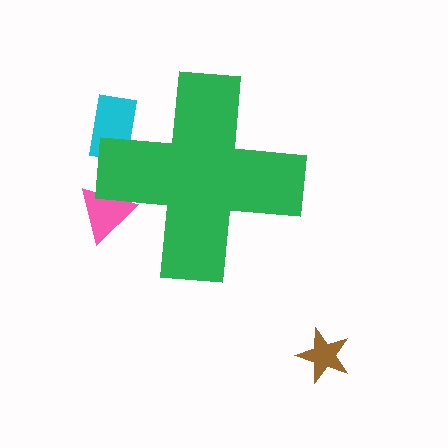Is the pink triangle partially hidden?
Yes, the pink triangle is partially hidden behind the green cross.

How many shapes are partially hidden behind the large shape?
2 shapes are partially hidden.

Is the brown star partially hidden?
No, the brown star is fully visible.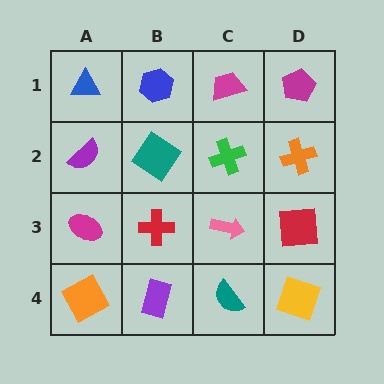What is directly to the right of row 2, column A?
A teal diamond.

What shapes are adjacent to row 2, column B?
A blue hexagon (row 1, column B), a red cross (row 3, column B), a purple semicircle (row 2, column A), a green cross (row 2, column C).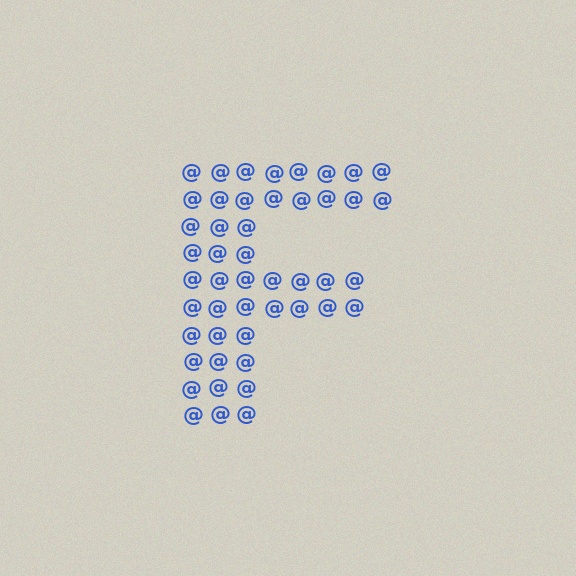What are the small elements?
The small elements are at signs.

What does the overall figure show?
The overall figure shows the letter F.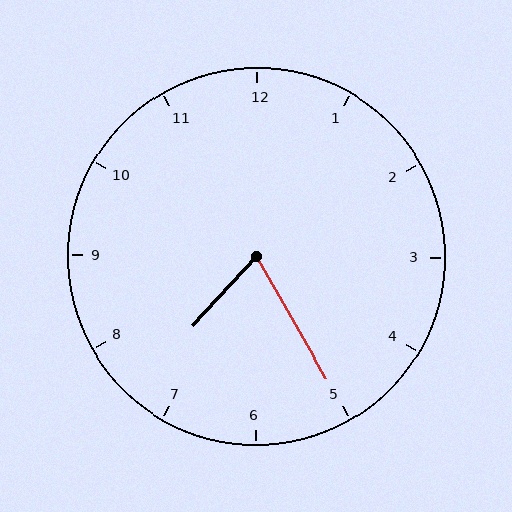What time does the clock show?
7:25.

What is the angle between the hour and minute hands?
Approximately 72 degrees.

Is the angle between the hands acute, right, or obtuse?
It is acute.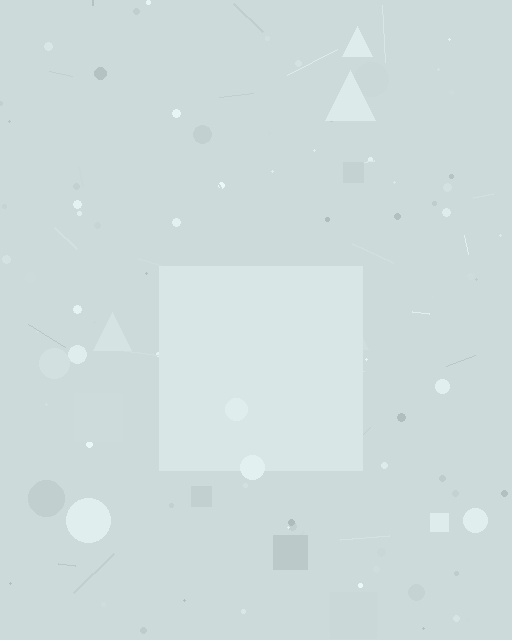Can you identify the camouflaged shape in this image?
The camouflaged shape is a square.